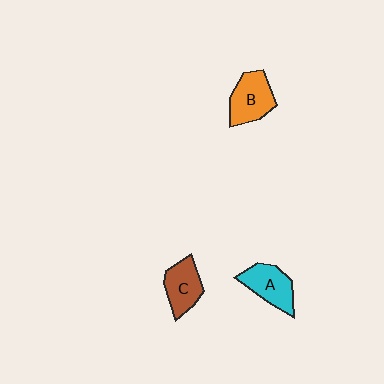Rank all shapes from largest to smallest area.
From largest to smallest: B (orange), A (cyan), C (brown).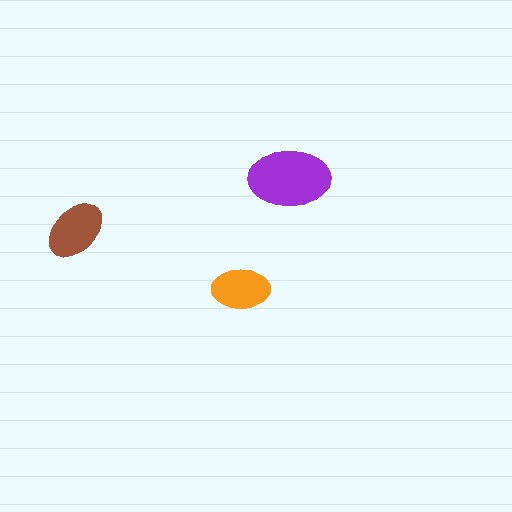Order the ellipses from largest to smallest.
the purple one, the brown one, the orange one.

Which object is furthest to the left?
The brown ellipse is leftmost.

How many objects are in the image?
There are 3 objects in the image.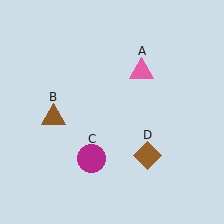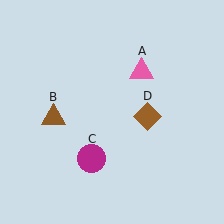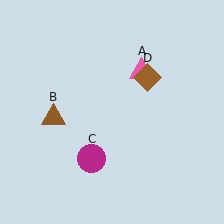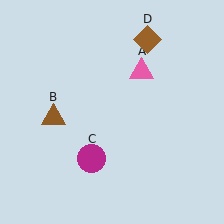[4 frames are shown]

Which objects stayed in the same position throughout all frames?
Pink triangle (object A) and brown triangle (object B) and magenta circle (object C) remained stationary.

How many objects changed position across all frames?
1 object changed position: brown diamond (object D).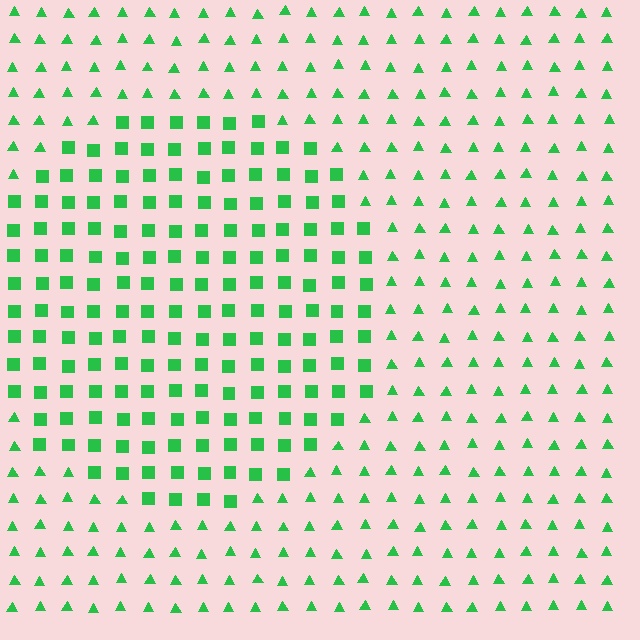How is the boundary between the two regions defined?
The boundary is defined by a change in element shape: squares inside vs. triangles outside. All elements share the same color and spacing.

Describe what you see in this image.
The image is filled with small green elements arranged in a uniform grid. A circle-shaped region contains squares, while the surrounding area contains triangles. The boundary is defined purely by the change in element shape.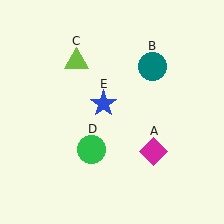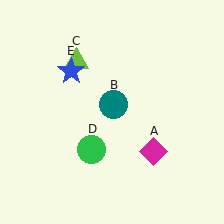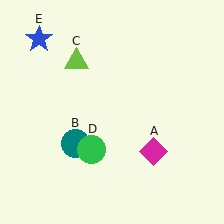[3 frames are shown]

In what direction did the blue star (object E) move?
The blue star (object E) moved up and to the left.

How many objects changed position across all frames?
2 objects changed position: teal circle (object B), blue star (object E).